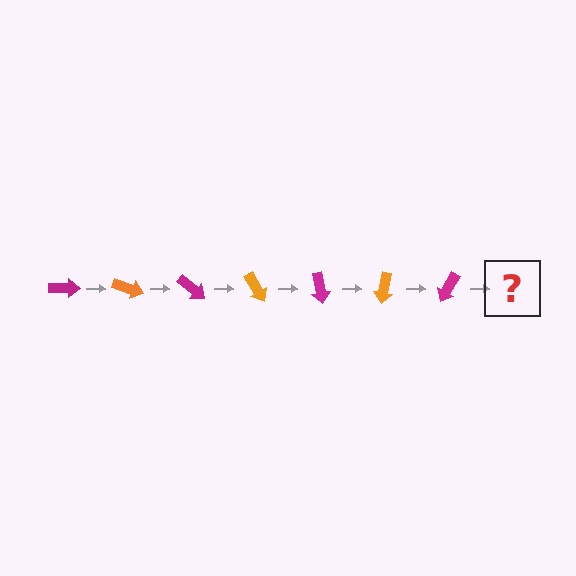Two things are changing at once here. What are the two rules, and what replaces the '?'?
The two rules are that it rotates 20 degrees each step and the color cycles through magenta and orange. The '?' should be an orange arrow, rotated 140 degrees from the start.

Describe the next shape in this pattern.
It should be an orange arrow, rotated 140 degrees from the start.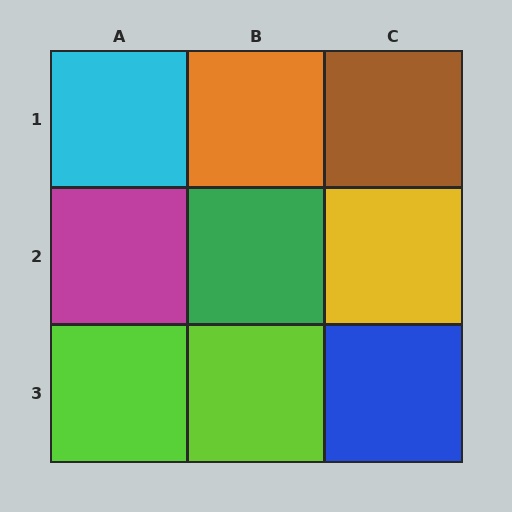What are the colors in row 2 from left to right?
Magenta, green, yellow.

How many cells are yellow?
1 cell is yellow.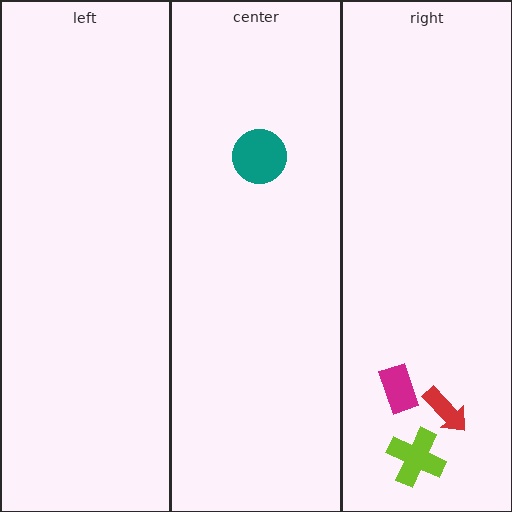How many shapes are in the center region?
1.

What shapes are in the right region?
The magenta rectangle, the red arrow, the lime cross.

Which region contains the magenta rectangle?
The right region.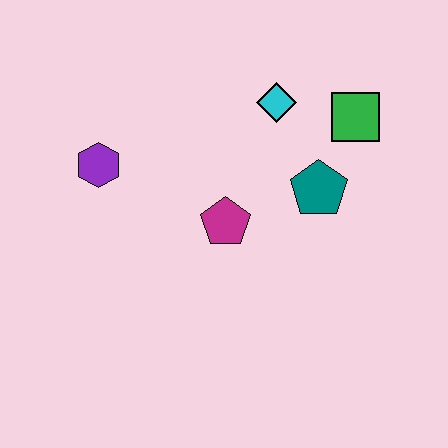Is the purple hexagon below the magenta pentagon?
No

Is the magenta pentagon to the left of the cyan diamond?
Yes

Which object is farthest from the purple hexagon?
The green square is farthest from the purple hexagon.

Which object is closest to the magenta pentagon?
The teal pentagon is closest to the magenta pentagon.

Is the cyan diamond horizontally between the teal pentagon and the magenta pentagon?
Yes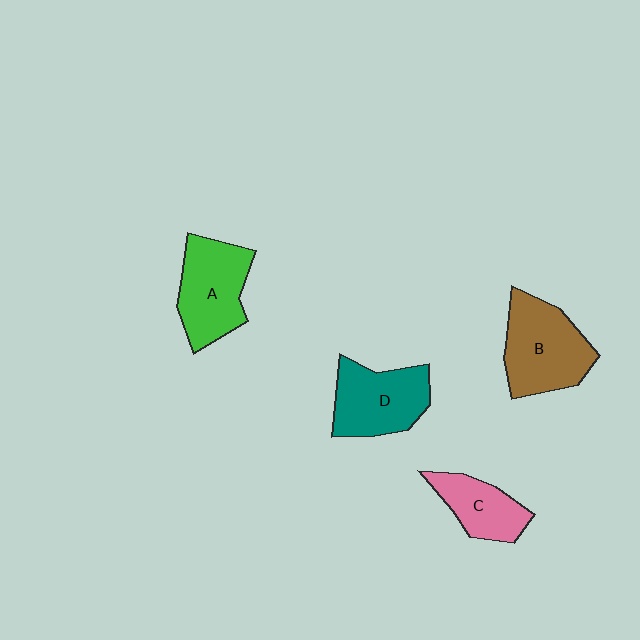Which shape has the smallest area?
Shape C (pink).